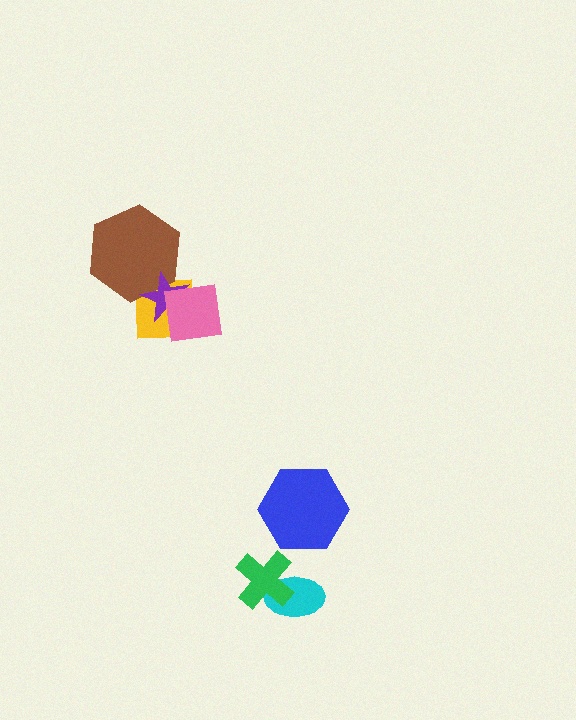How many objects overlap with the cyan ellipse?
1 object overlaps with the cyan ellipse.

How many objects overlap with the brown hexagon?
2 objects overlap with the brown hexagon.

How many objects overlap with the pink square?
2 objects overlap with the pink square.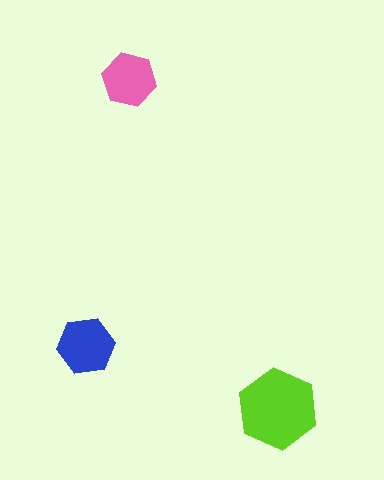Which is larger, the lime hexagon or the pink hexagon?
The lime one.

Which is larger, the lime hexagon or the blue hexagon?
The lime one.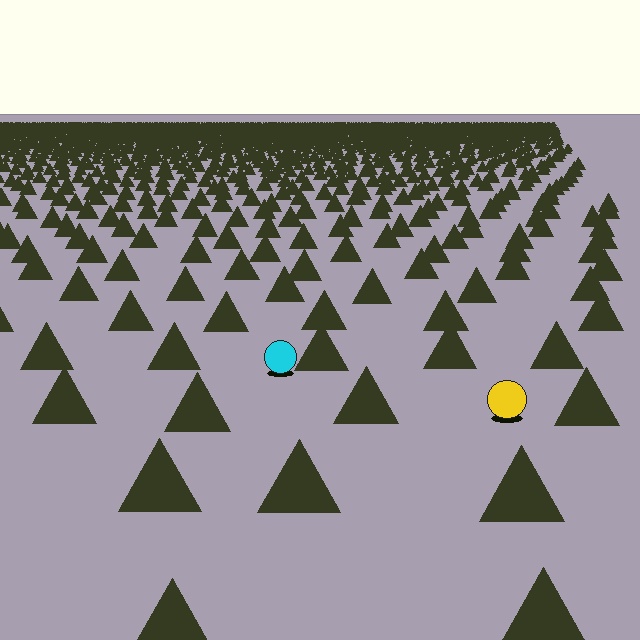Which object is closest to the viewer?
The yellow circle is closest. The texture marks near it are larger and more spread out.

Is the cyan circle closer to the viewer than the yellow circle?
No. The yellow circle is closer — you can tell from the texture gradient: the ground texture is coarser near it.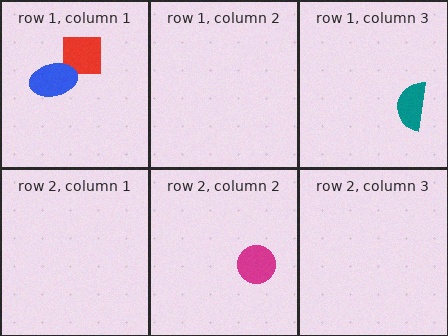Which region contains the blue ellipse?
The row 1, column 1 region.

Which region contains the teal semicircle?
The row 1, column 3 region.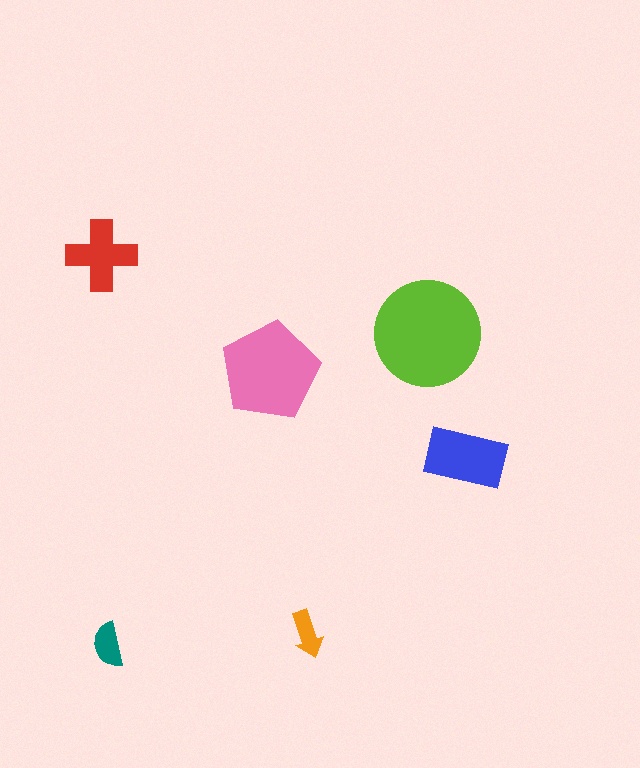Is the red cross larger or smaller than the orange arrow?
Larger.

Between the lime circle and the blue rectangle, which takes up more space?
The lime circle.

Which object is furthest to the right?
The blue rectangle is rightmost.